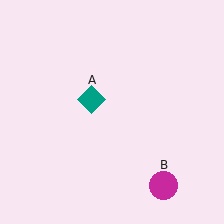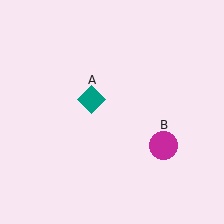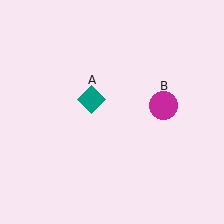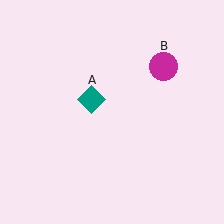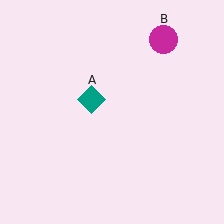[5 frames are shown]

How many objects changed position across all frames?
1 object changed position: magenta circle (object B).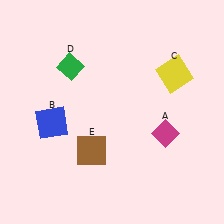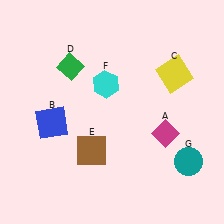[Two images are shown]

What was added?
A cyan hexagon (F), a teal circle (G) were added in Image 2.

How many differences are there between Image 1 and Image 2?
There are 2 differences between the two images.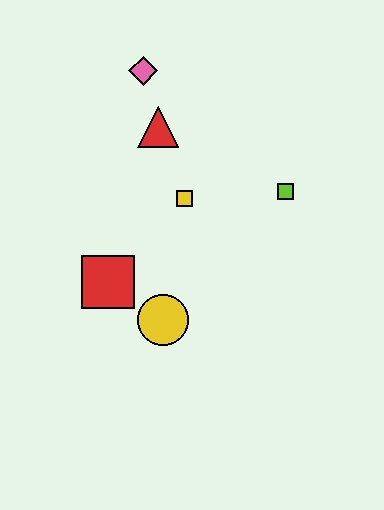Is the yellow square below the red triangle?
Yes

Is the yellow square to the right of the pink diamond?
Yes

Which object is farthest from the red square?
The pink diamond is farthest from the red square.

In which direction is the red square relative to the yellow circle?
The red square is to the left of the yellow circle.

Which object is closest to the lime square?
The yellow square is closest to the lime square.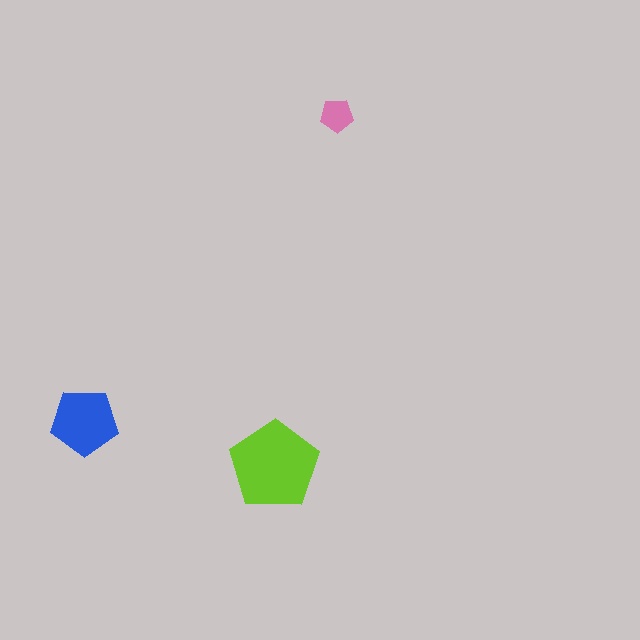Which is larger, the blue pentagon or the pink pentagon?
The blue one.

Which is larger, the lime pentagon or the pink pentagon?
The lime one.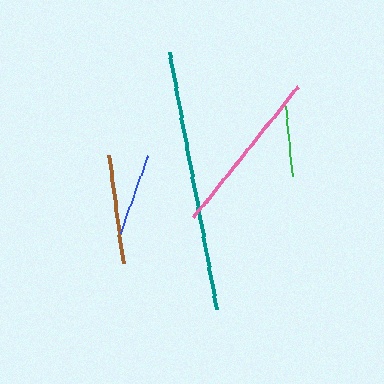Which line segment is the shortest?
The green line is the shortest at approximately 71 pixels.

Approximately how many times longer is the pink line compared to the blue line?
The pink line is approximately 2.1 times the length of the blue line.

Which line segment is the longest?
The teal line is the longest at approximately 261 pixels.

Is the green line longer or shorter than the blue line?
The blue line is longer than the green line.